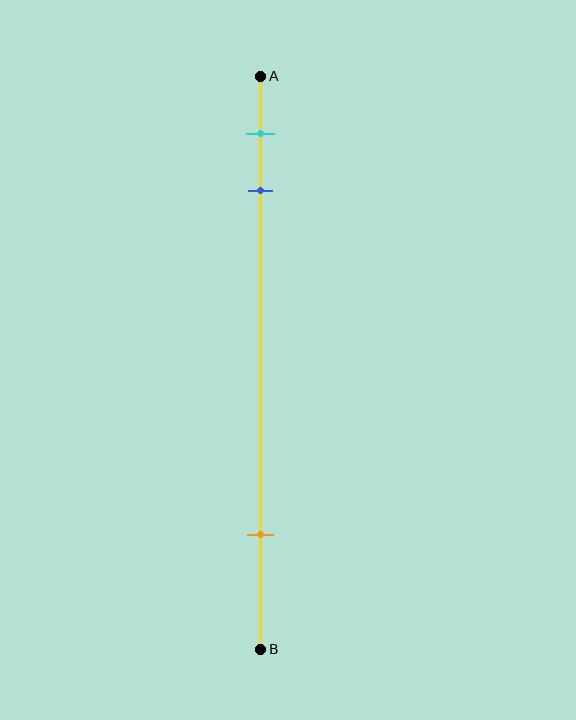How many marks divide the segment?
There are 3 marks dividing the segment.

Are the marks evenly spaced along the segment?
No, the marks are not evenly spaced.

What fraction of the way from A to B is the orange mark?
The orange mark is approximately 80% (0.8) of the way from A to B.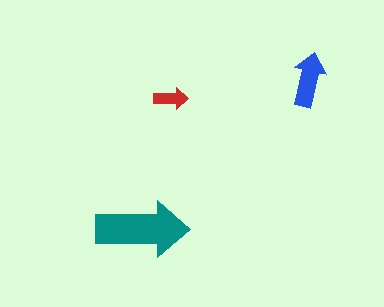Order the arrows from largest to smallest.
the teal one, the blue one, the red one.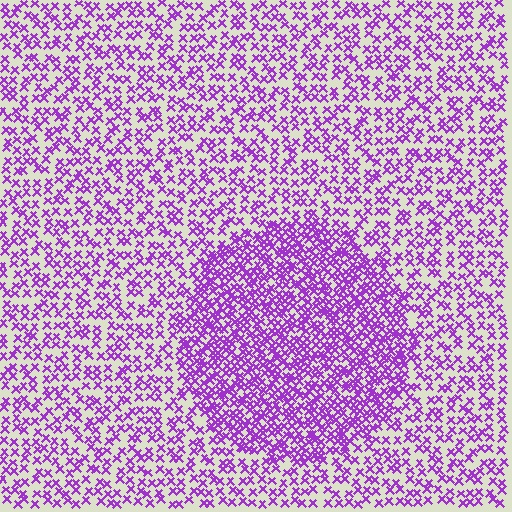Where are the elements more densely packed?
The elements are more densely packed inside the circle boundary.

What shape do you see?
I see a circle.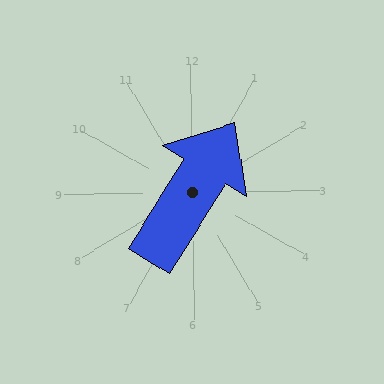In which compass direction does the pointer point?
Northeast.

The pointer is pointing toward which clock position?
Roughly 1 o'clock.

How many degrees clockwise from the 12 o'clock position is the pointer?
Approximately 33 degrees.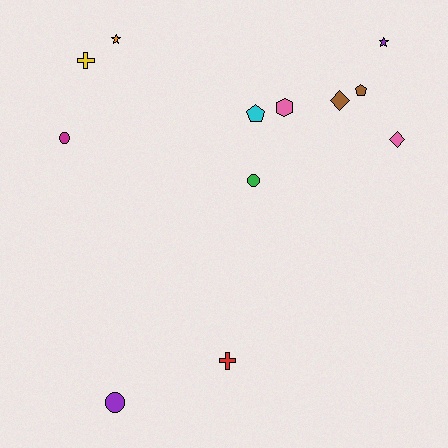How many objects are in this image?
There are 12 objects.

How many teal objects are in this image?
There are no teal objects.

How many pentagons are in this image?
There are 2 pentagons.